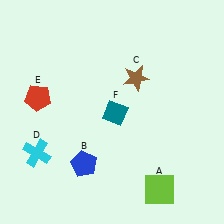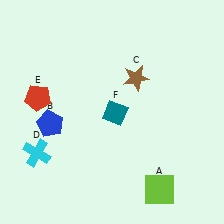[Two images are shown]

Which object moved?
The blue pentagon (B) moved up.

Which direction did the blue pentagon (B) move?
The blue pentagon (B) moved up.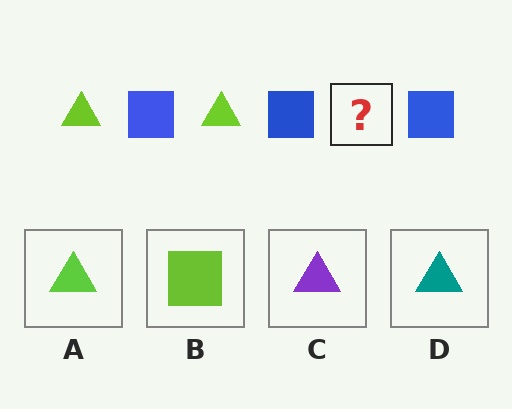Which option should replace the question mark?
Option A.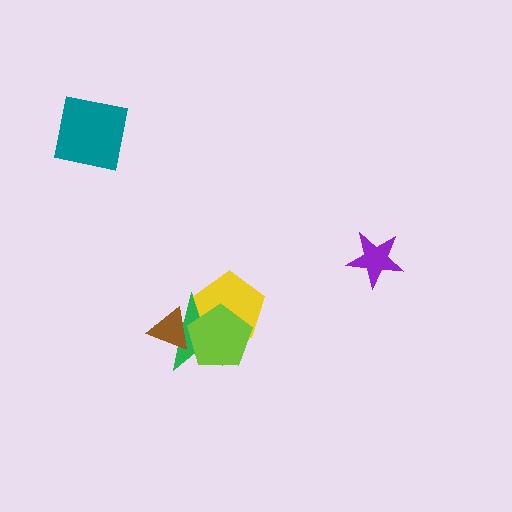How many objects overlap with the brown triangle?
2 objects overlap with the brown triangle.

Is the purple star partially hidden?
No, no other shape covers it.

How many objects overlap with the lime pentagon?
3 objects overlap with the lime pentagon.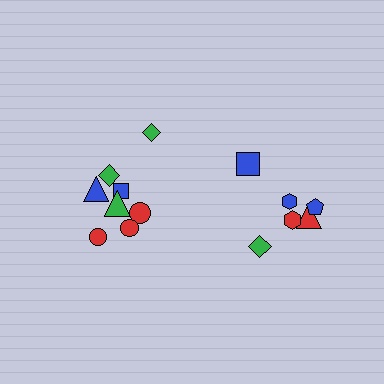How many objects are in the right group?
There are 6 objects.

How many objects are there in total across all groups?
There are 14 objects.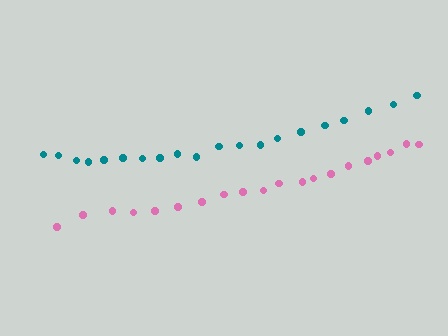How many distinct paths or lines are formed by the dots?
There are 2 distinct paths.